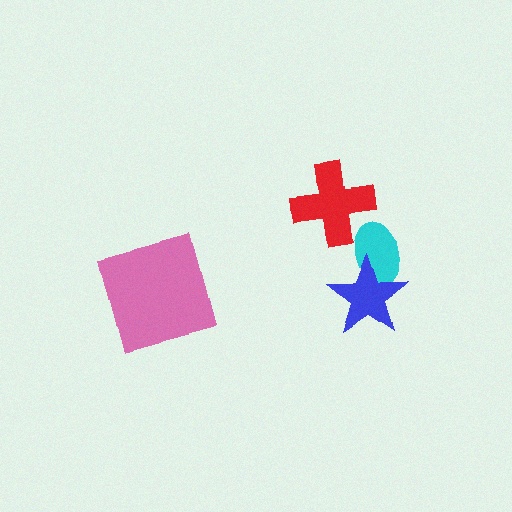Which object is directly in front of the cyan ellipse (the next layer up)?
The blue star is directly in front of the cyan ellipse.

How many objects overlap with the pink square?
0 objects overlap with the pink square.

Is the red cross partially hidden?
No, no other shape covers it.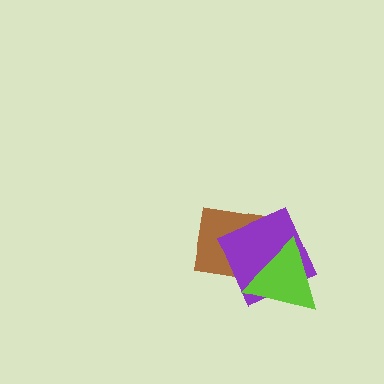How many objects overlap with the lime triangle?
2 objects overlap with the lime triangle.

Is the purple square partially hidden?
Yes, it is partially covered by another shape.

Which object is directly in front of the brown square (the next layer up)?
The purple square is directly in front of the brown square.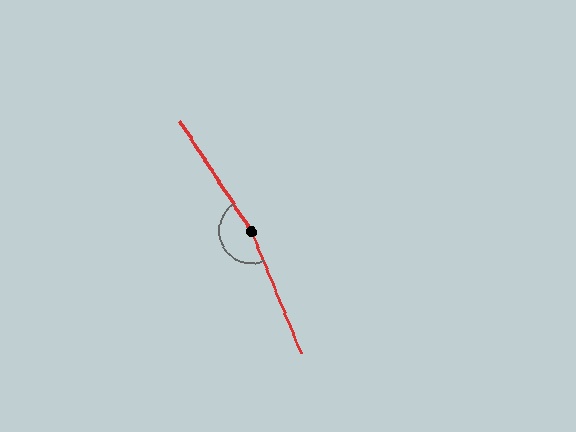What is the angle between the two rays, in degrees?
Approximately 169 degrees.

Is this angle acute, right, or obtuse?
It is obtuse.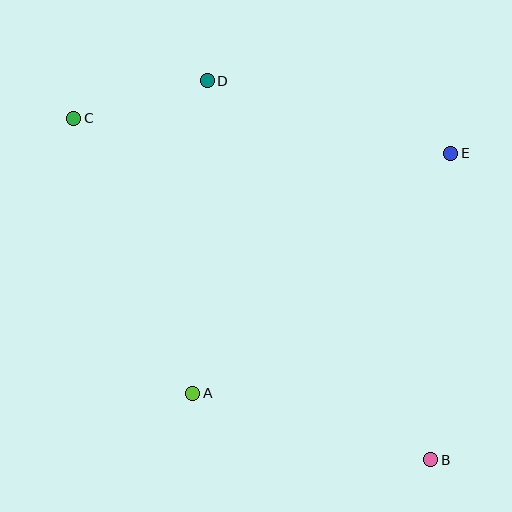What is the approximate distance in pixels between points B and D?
The distance between B and D is approximately 440 pixels.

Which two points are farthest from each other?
Points B and C are farthest from each other.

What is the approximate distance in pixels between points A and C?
The distance between A and C is approximately 300 pixels.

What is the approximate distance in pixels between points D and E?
The distance between D and E is approximately 254 pixels.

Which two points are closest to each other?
Points C and D are closest to each other.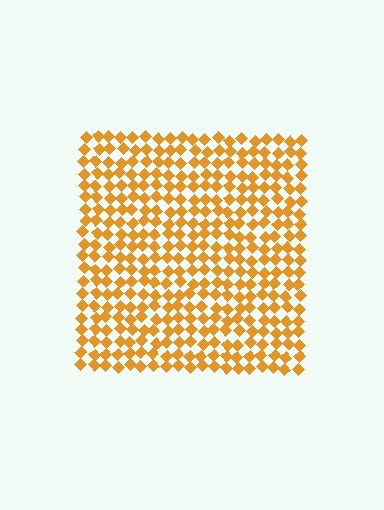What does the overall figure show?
The overall figure shows a square.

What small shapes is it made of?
It is made of small diamonds.